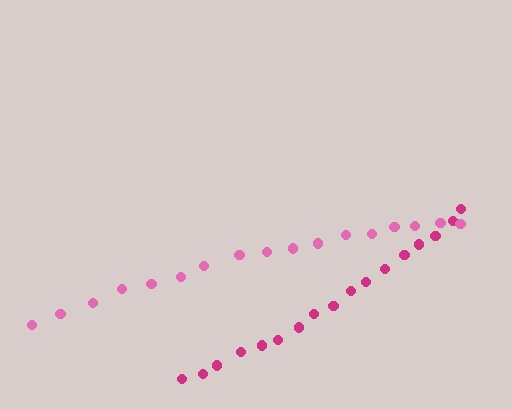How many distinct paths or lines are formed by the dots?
There are 2 distinct paths.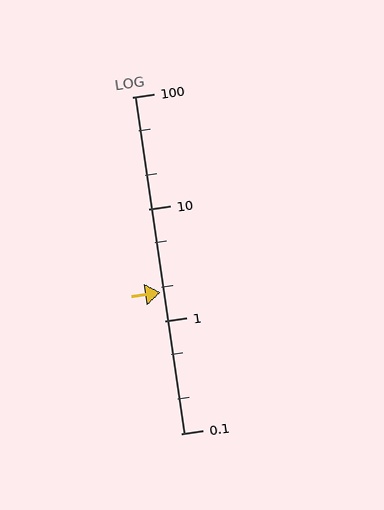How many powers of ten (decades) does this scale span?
The scale spans 3 decades, from 0.1 to 100.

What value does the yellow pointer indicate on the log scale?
The pointer indicates approximately 1.8.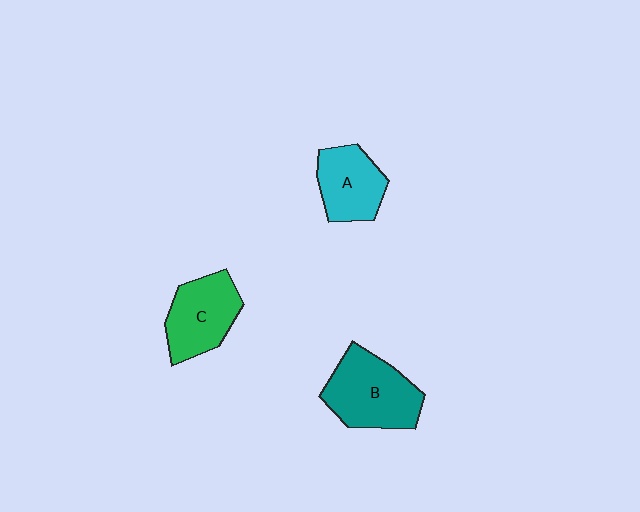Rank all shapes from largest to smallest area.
From largest to smallest: B (teal), C (green), A (cyan).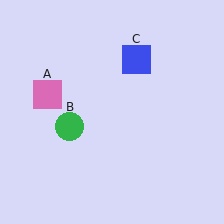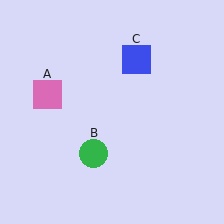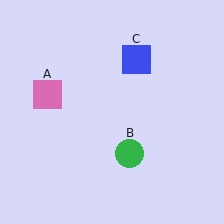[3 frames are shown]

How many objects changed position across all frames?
1 object changed position: green circle (object B).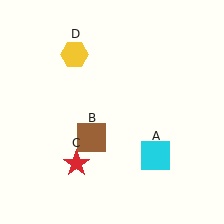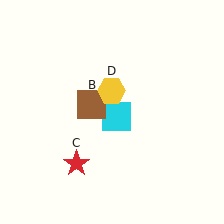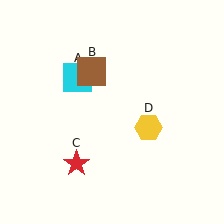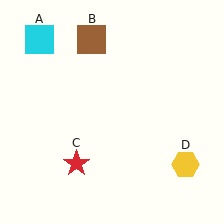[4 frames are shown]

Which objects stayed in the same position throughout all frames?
Red star (object C) remained stationary.